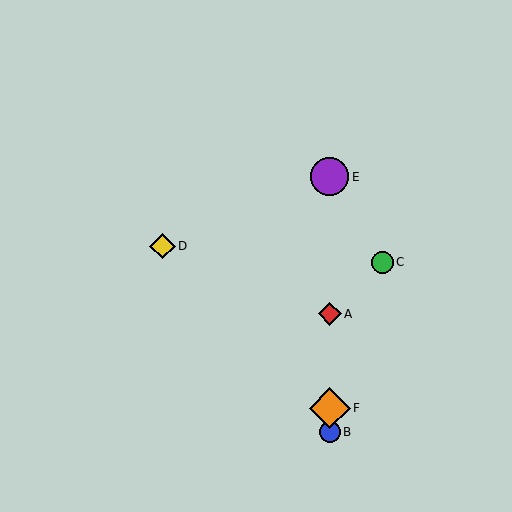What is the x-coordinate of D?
Object D is at x≈162.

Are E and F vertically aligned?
Yes, both are at x≈330.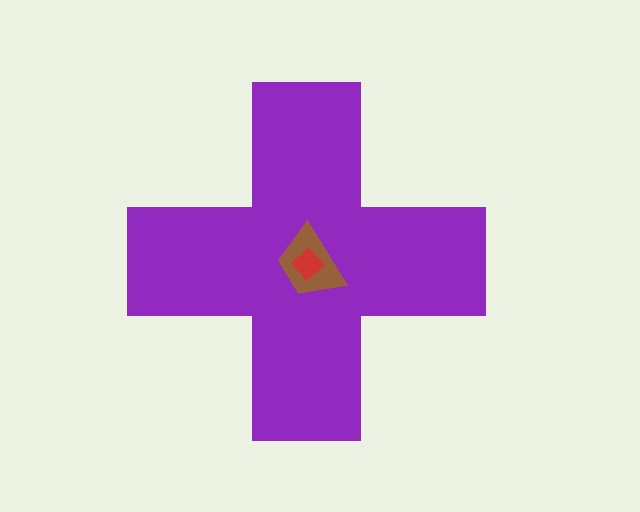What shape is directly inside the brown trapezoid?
The red diamond.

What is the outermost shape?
The purple cross.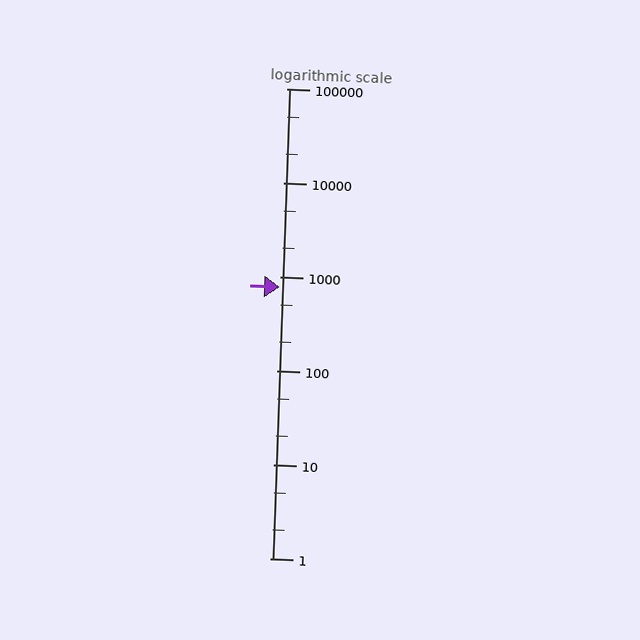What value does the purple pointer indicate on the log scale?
The pointer indicates approximately 770.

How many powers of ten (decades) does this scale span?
The scale spans 5 decades, from 1 to 100000.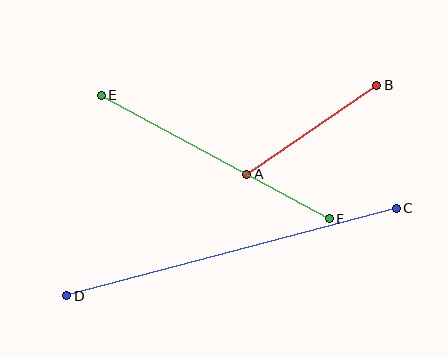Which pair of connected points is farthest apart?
Points C and D are farthest apart.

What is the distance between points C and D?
The distance is approximately 341 pixels.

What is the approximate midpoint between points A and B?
The midpoint is at approximately (312, 130) pixels.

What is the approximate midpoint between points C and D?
The midpoint is at approximately (231, 252) pixels.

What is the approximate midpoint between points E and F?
The midpoint is at approximately (215, 157) pixels.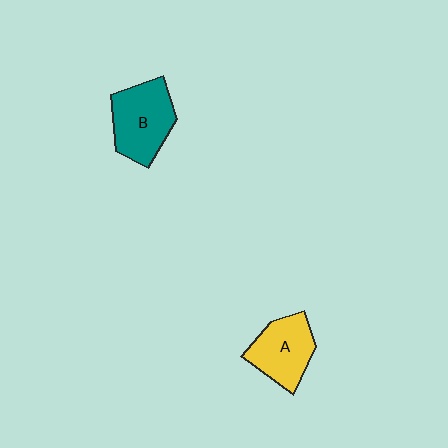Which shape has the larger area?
Shape B (teal).